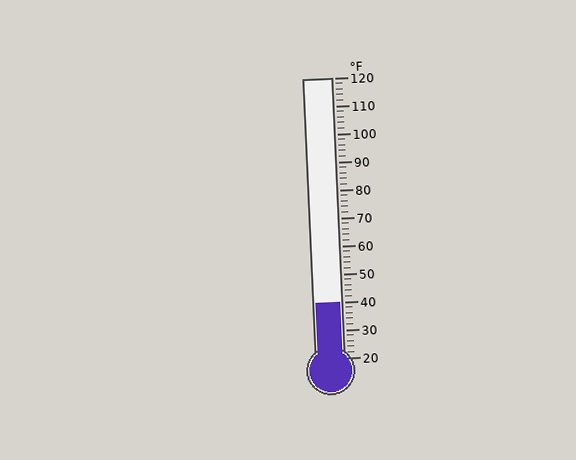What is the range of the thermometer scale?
The thermometer scale ranges from 20°F to 120°F.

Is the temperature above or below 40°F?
The temperature is at 40°F.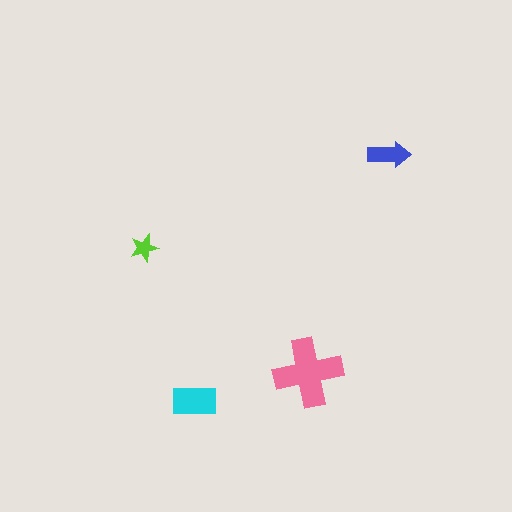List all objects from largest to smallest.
The pink cross, the cyan rectangle, the blue arrow, the lime star.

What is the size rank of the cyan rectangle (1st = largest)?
2nd.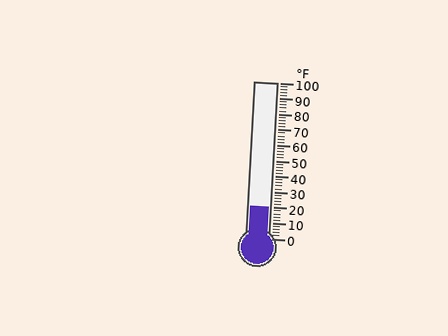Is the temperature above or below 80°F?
The temperature is below 80°F.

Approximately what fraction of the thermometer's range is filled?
The thermometer is filled to approximately 20% of its range.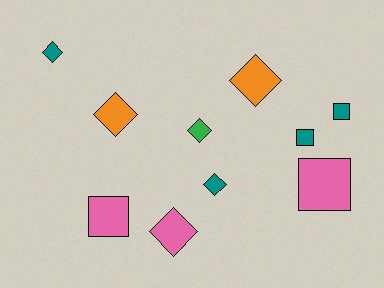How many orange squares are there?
There are no orange squares.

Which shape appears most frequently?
Diamond, with 6 objects.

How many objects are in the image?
There are 10 objects.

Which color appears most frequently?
Teal, with 4 objects.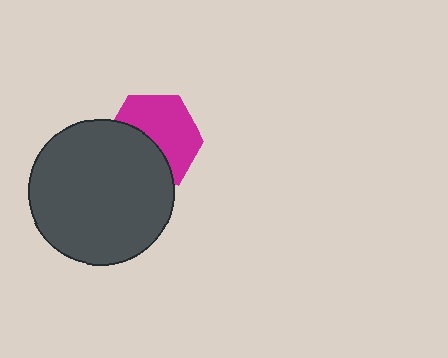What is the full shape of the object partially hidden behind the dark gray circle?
The partially hidden object is a magenta hexagon.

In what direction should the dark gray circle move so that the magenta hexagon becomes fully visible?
The dark gray circle should move toward the lower-left. That is the shortest direction to clear the overlap and leave the magenta hexagon fully visible.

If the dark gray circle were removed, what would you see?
You would see the complete magenta hexagon.